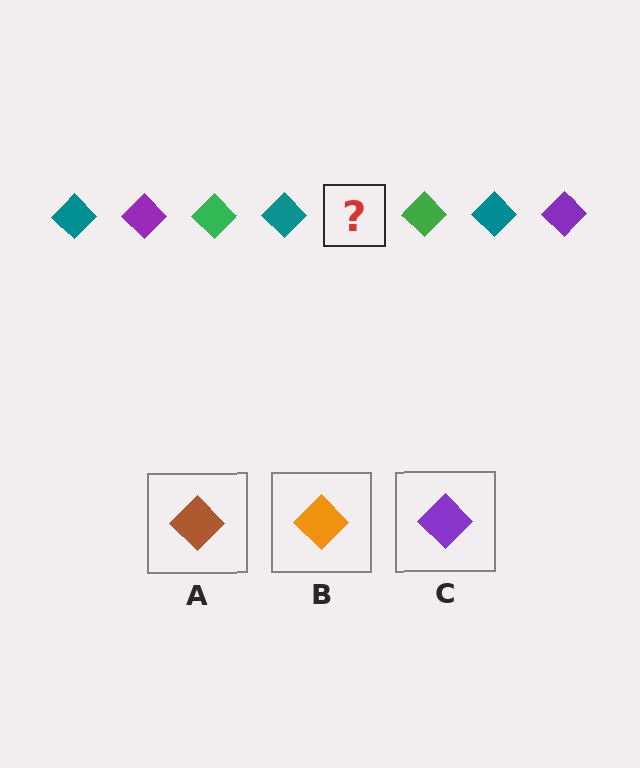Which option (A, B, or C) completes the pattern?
C.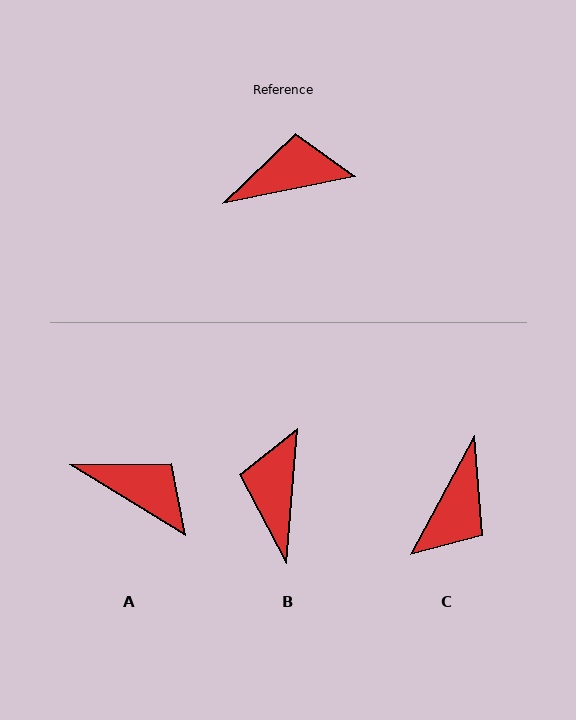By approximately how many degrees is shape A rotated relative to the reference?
Approximately 43 degrees clockwise.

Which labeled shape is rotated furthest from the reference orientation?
C, about 129 degrees away.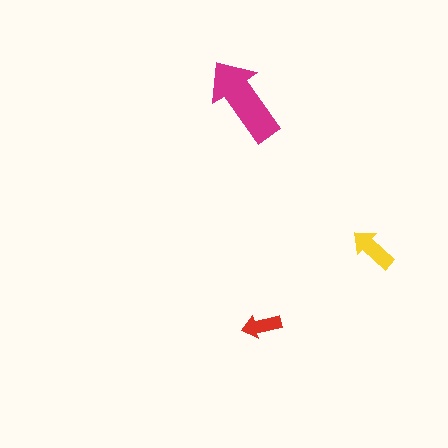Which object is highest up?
The magenta arrow is topmost.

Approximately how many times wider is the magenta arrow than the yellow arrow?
About 2 times wider.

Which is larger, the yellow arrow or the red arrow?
The yellow one.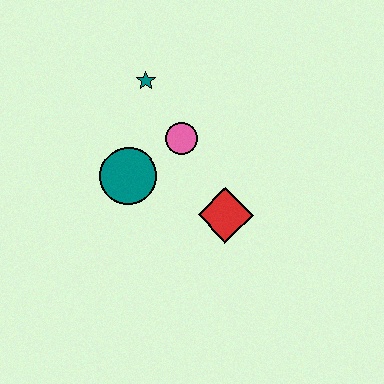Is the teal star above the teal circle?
Yes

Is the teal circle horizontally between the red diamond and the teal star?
No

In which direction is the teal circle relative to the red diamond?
The teal circle is to the left of the red diamond.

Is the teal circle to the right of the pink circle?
No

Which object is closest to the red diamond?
The pink circle is closest to the red diamond.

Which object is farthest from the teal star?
The red diamond is farthest from the teal star.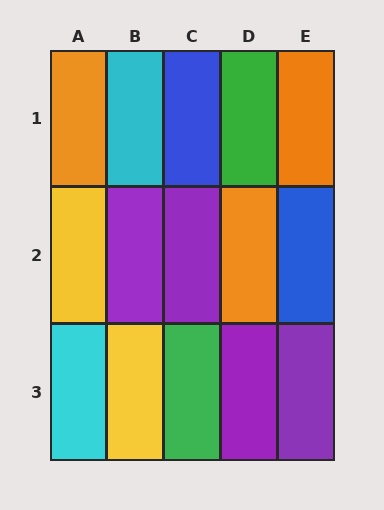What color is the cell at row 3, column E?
Purple.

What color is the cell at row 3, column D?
Purple.